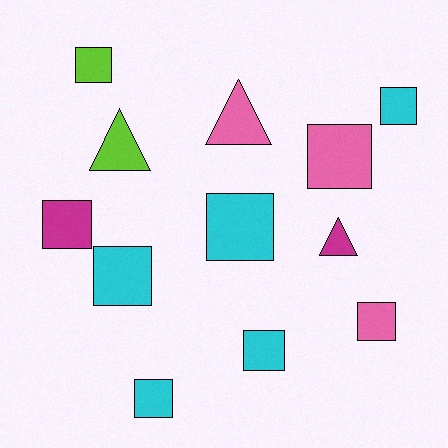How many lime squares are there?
There is 1 lime square.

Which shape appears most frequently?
Square, with 9 objects.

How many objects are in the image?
There are 12 objects.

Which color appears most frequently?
Cyan, with 5 objects.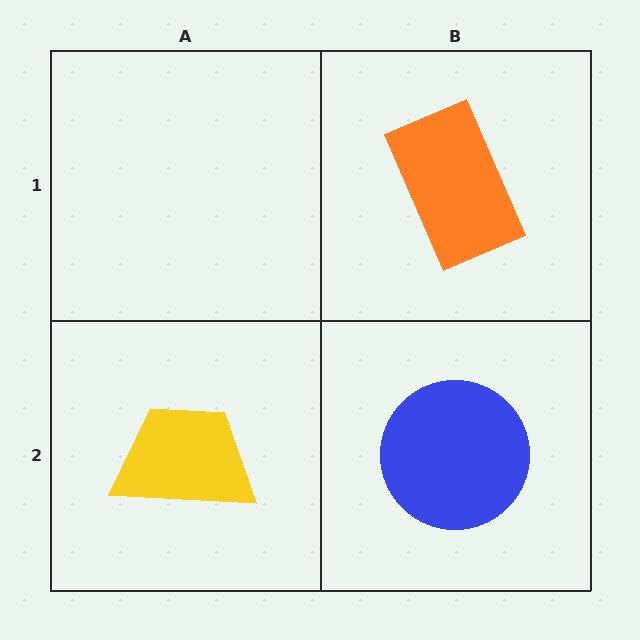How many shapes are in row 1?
1 shape.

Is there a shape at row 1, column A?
No, that cell is empty.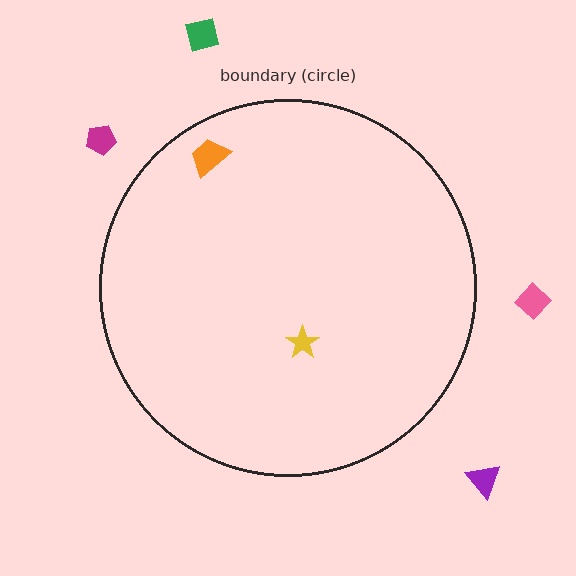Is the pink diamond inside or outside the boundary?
Outside.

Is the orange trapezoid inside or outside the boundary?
Inside.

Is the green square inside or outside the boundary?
Outside.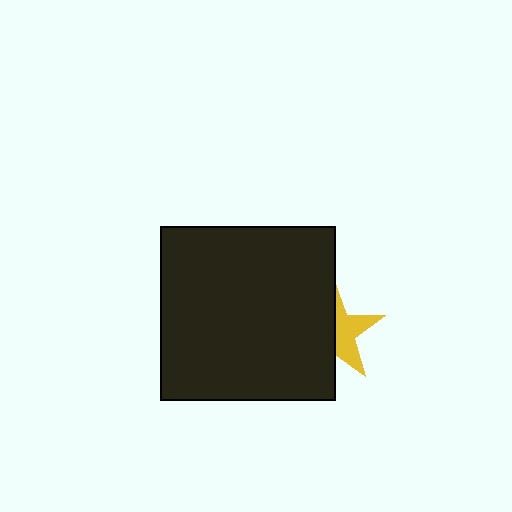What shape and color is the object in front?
The object in front is a black square.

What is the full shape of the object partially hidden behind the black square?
The partially hidden object is a yellow star.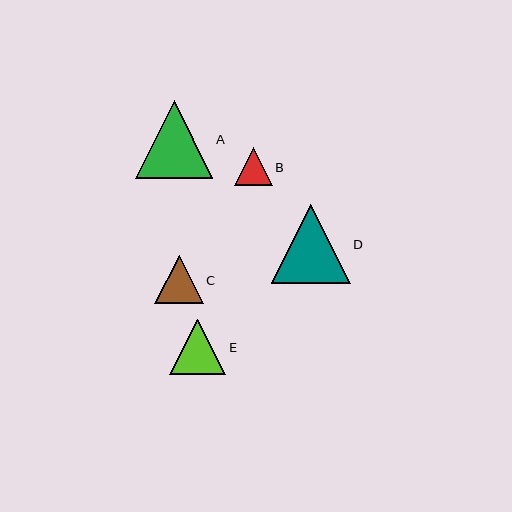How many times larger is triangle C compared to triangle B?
Triangle C is approximately 1.3 times the size of triangle B.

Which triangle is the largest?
Triangle D is the largest with a size of approximately 79 pixels.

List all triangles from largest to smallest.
From largest to smallest: D, A, E, C, B.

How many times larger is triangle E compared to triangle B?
Triangle E is approximately 1.5 times the size of triangle B.